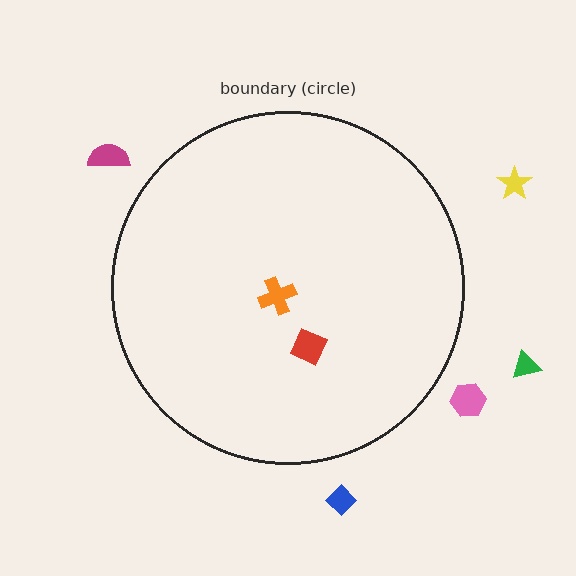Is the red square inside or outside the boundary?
Inside.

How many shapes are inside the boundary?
2 inside, 5 outside.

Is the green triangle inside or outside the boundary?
Outside.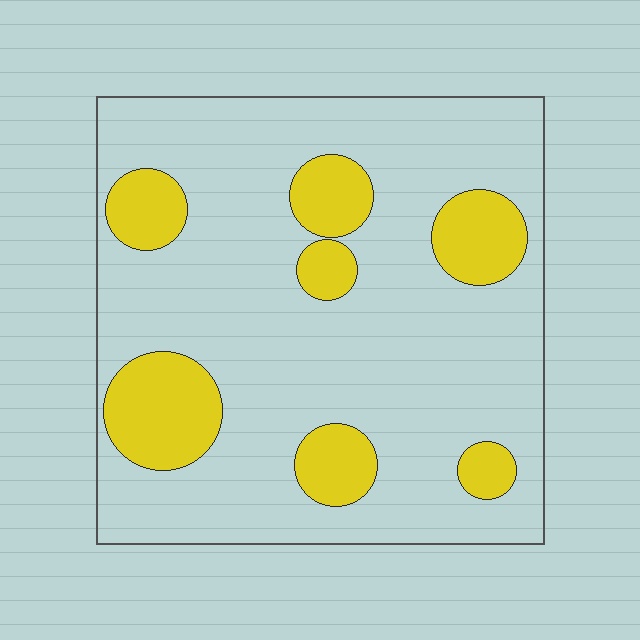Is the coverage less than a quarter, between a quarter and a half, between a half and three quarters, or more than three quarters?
Less than a quarter.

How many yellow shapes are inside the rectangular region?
7.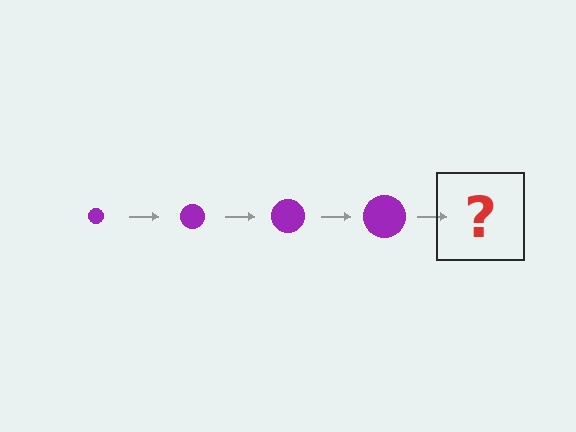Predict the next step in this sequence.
The next step is a purple circle, larger than the previous one.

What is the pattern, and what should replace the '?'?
The pattern is that the circle gets progressively larger each step. The '?' should be a purple circle, larger than the previous one.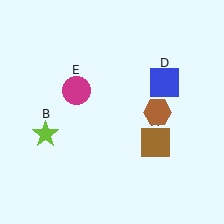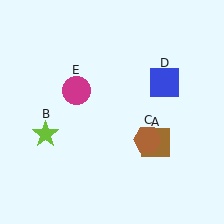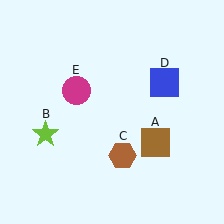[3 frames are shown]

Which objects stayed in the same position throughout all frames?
Brown square (object A) and lime star (object B) and blue square (object D) and magenta circle (object E) remained stationary.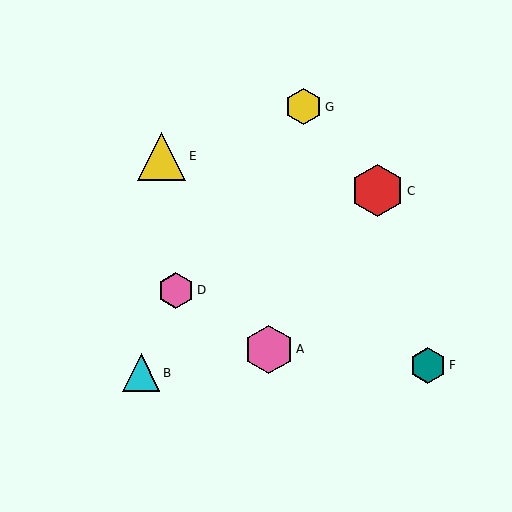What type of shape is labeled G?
Shape G is a yellow hexagon.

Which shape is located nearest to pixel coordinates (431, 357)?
The teal hexagon (labeled F) at (428, 365) is nearest to that location.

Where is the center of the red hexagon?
The center of the red hexagon is at (377, 191).